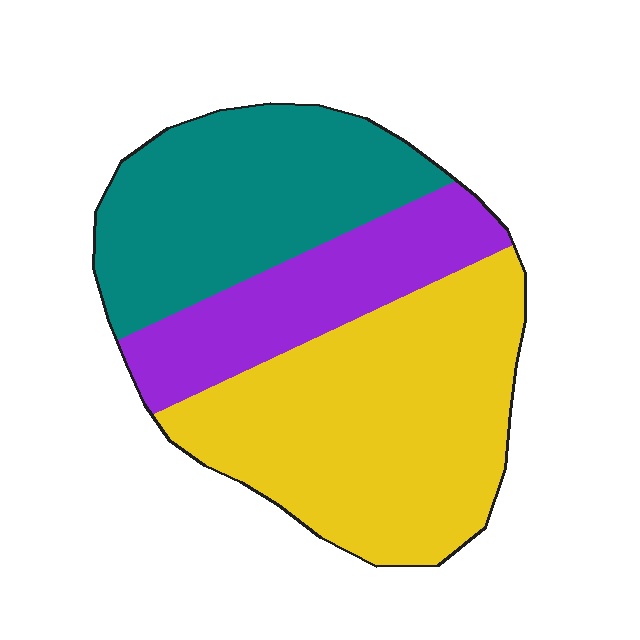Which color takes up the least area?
Purple, at roughly 20%.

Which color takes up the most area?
Yellow, at roughly 45%.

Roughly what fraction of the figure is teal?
Teal takes up about one third (1/3) of the figure.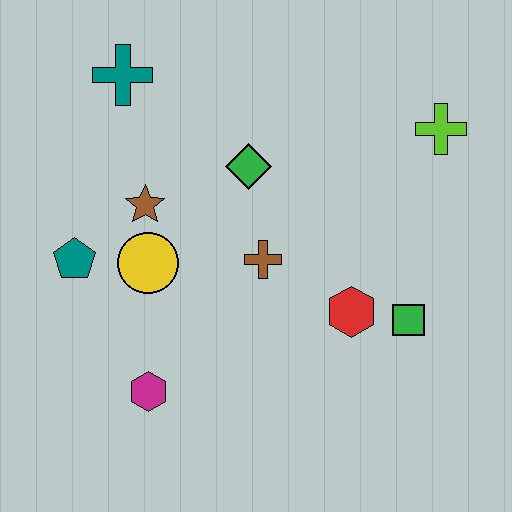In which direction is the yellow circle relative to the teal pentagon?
The yellow circle is to the right of the teal pentagon.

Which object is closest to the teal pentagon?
The yellow circle is closest to the teal pentagon.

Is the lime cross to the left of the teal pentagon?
No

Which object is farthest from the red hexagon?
The teal cross is farthest from the red hexagon.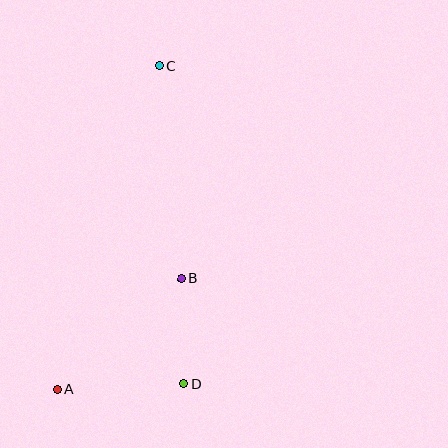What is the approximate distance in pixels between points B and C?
The distance between B and C is approximately 214 pixels.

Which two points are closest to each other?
Points B and D are closest to each other.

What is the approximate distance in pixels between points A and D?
The distance between A and D is approximately 127 pixels.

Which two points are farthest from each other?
Points A and C are farthest from each other.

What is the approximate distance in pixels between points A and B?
The distance between A and B is approximately 166 pixels.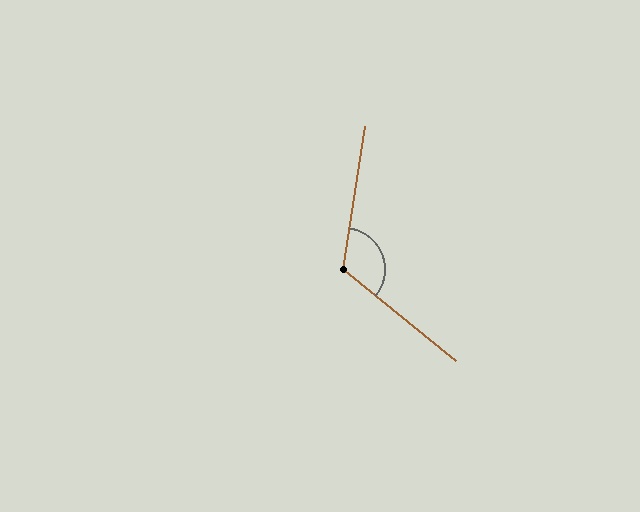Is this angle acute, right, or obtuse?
It is obtuse.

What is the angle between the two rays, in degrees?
Approximately 121 degrees.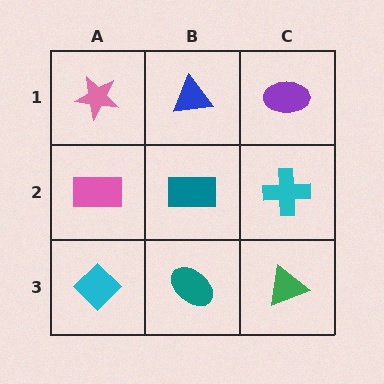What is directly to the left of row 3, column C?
A teal ellipse.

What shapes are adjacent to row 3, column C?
A cyan cross (row 2, column C), a teal ellipse (row 3, column B).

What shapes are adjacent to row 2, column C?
A purple ellipse (row 1, column C), a green triangle (row 3, column C), a teal rectangle (row 2, column B).